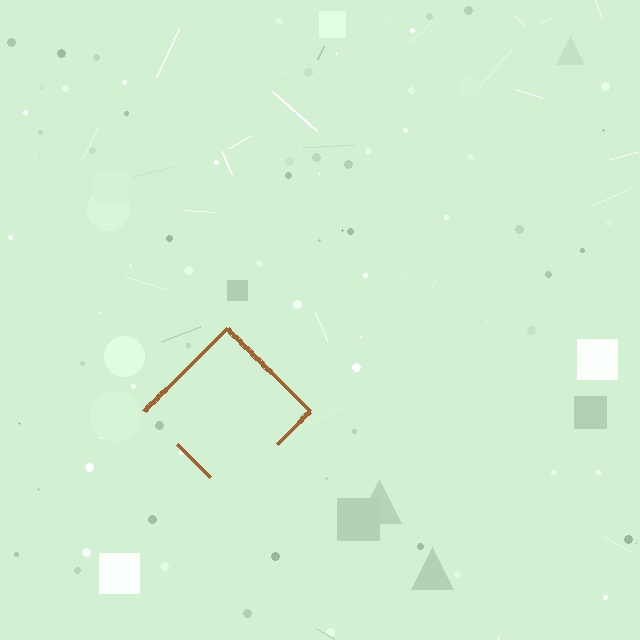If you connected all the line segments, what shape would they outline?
They would outline a diamond.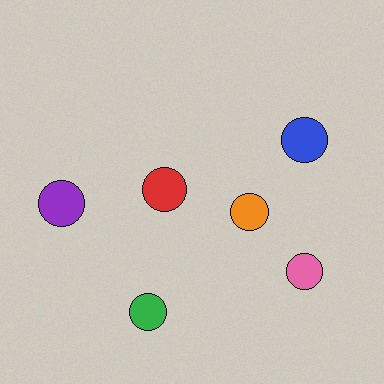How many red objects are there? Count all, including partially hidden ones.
There is 1 red object.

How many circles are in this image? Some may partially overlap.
There are 6 circles.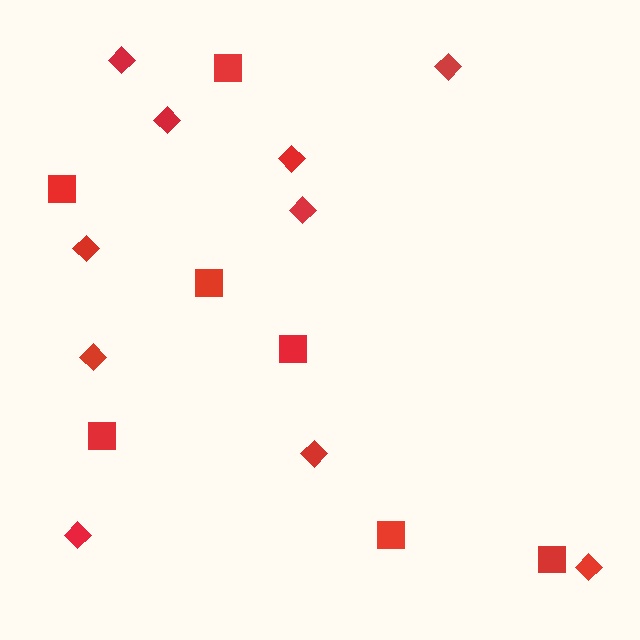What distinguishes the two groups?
There are 2 groups: one group of squares (7) and one group of diamonds (10).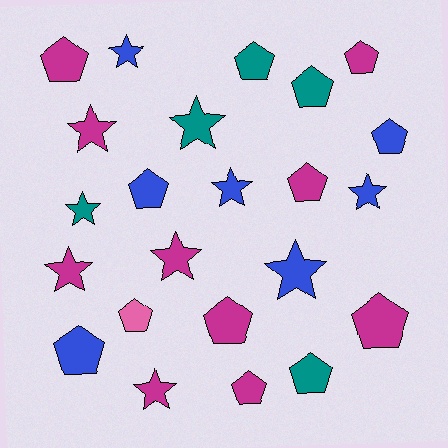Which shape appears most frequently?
Pentagon, with 13 objects.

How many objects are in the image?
There are 23 objects.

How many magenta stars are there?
There are 4 magenta stars.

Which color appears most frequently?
Magenta, with 10 objects.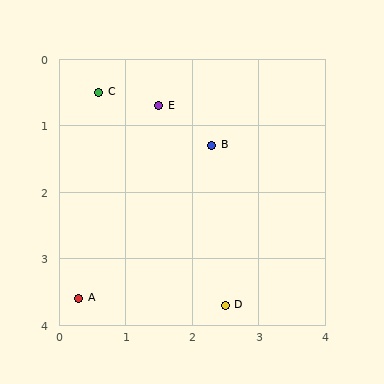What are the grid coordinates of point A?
Point A is at approximately (0.3, 3.6).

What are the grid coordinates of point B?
Point B is at approximately (2.3, 1.3).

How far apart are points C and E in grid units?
Points C and E are about 0.9 grid units apart.